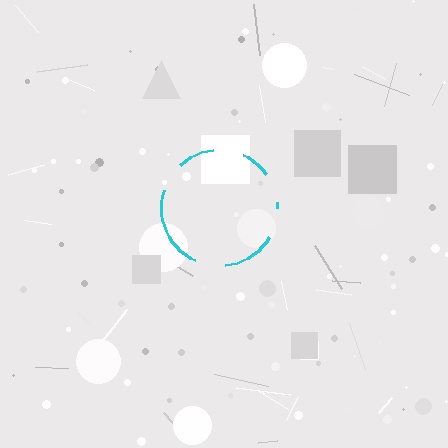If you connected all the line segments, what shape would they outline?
They would outline a circle.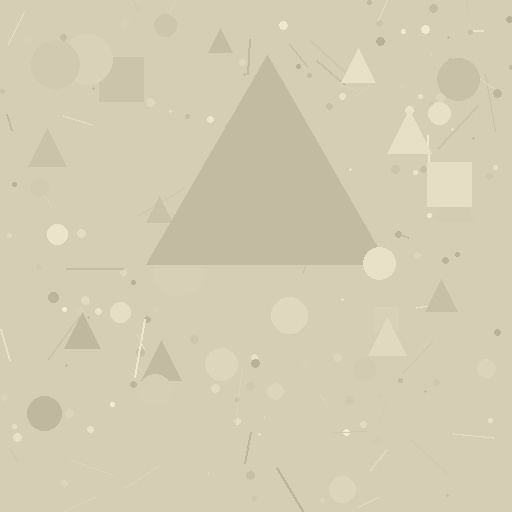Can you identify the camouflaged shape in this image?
The camouflaged shape is a triangle.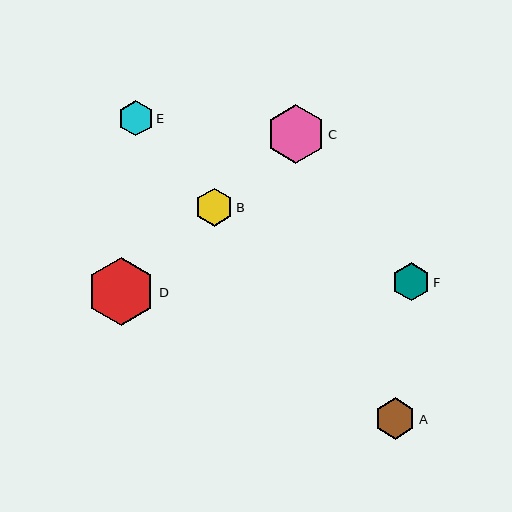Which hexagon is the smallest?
Hexagon E is the smallest with a size of approximately 35 pixels.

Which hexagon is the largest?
Hexagon D is the largest with a size of approximately 68 pixels.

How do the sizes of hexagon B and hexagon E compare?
Hexagon B and hexagon E are approximately the same size.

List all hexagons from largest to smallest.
From largest to smallest: D, C, A, F, B, E.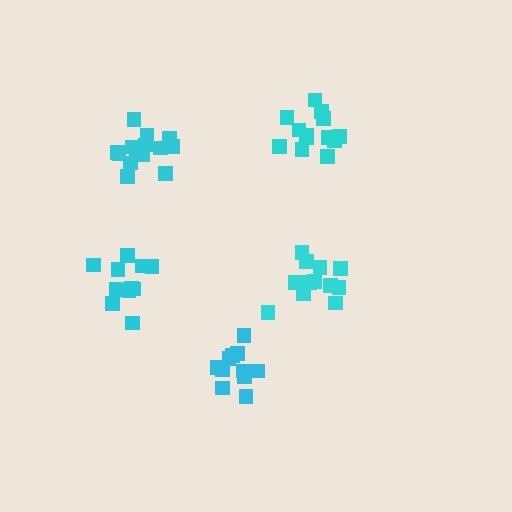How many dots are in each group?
Group 1: 11 dots, Group 2: 11 dots, Group 3: 13 dots, Group 4: 15 dots, Group 5: 12 dots (62 total).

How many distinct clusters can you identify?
There are 5 distinct clusters.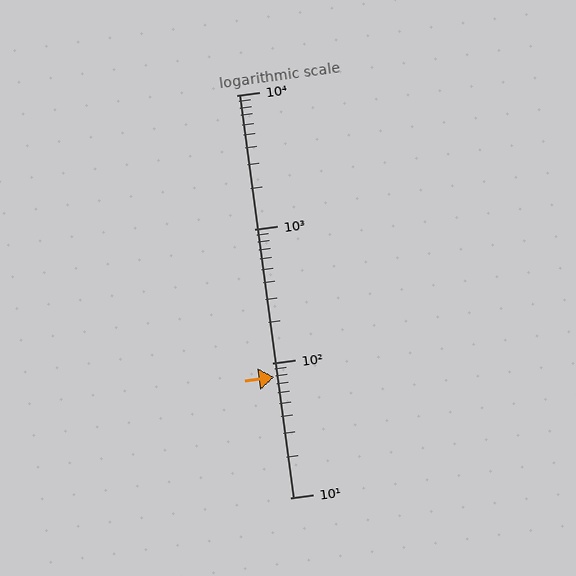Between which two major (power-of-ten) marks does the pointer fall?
The pointer is between 10 and 100.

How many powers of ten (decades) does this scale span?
The scale spans 3 decades, from 10 to 10000.